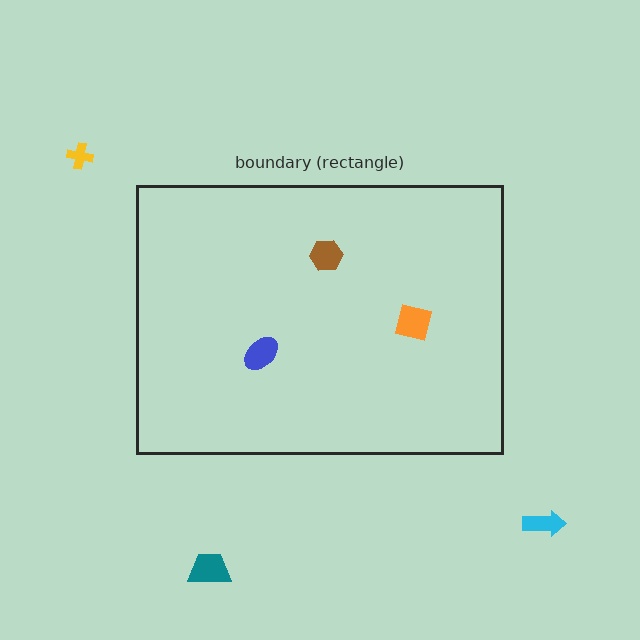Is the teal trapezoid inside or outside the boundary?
Outside.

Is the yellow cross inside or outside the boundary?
Outside.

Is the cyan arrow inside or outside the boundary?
Outside.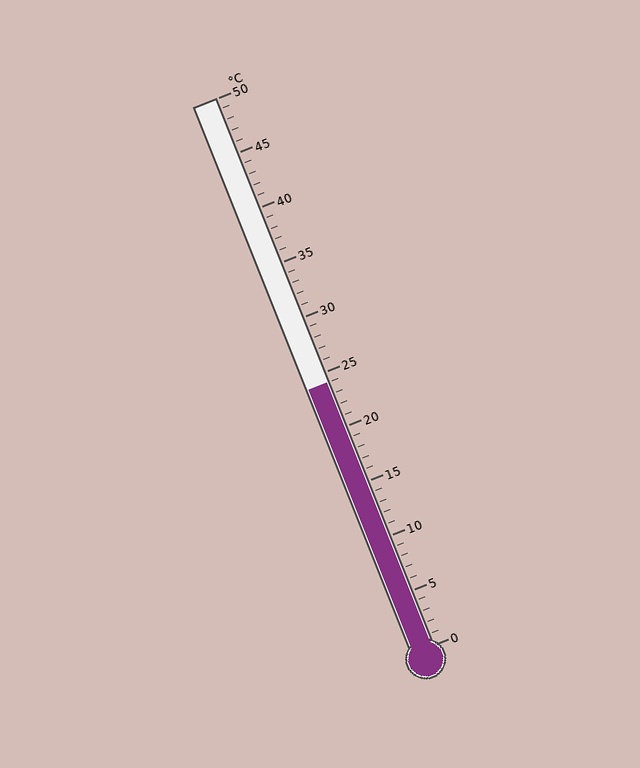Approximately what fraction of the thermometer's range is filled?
The thermometer is filled to approximately 50% of its range.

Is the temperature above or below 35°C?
The temperature is below 35°C.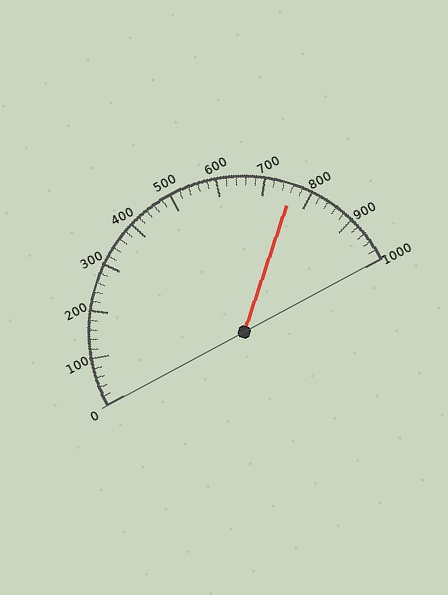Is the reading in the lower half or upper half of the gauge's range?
The reading is in the upper half of the range (0 to 1000).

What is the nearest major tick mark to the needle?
The nearest major tick mark is 800.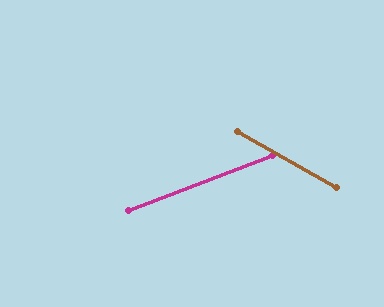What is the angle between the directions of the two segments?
Approximately 50 degrees.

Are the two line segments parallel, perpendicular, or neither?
Neither parallel nor perpendicular — they differ by about 50°.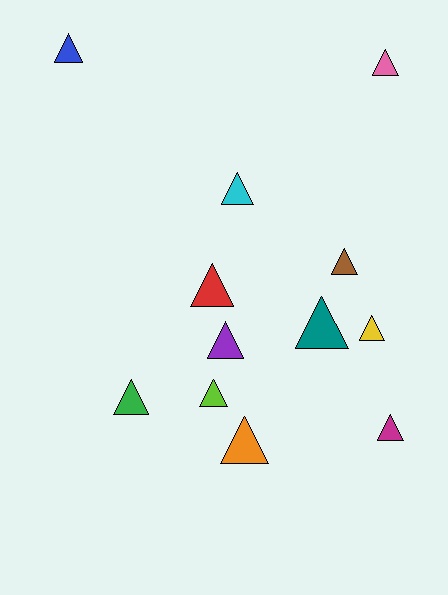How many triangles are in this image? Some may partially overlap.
There are 12 triangles.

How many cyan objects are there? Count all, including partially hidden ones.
There is 1 cyan object.